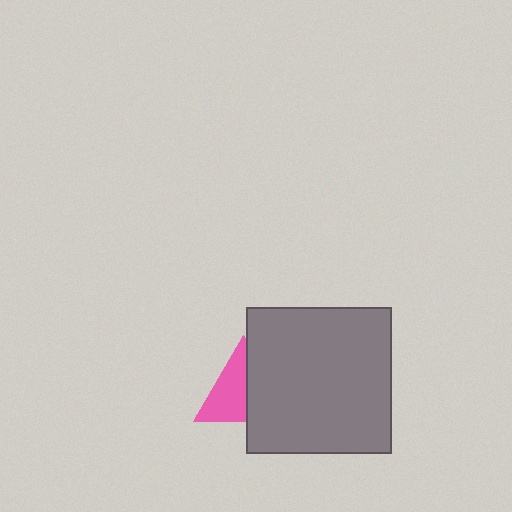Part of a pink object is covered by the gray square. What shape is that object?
It is a triangle.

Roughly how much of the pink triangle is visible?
About half of it is visible (roughly 54%).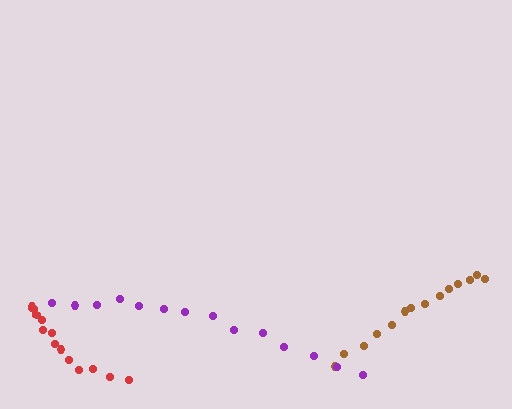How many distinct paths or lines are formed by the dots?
There are 3 distinct paths.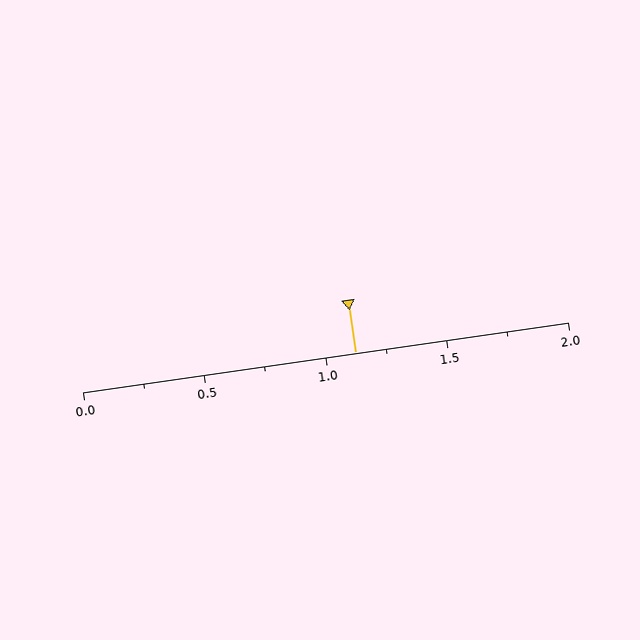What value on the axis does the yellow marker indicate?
The marker indicates approximately 1.12.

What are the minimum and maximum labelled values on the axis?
The axis runs from 0.0 to 2.0.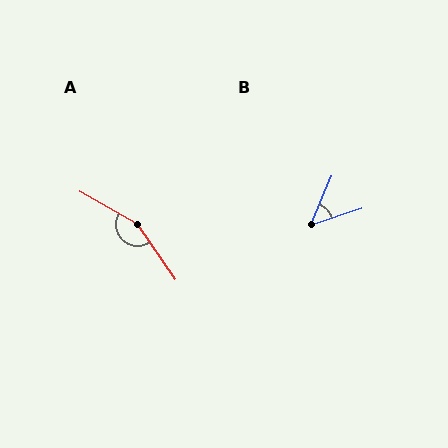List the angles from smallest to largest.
B (50°), A (153°).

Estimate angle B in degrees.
Approximately 50 degrees.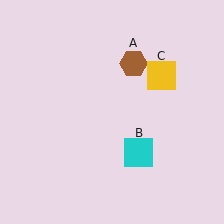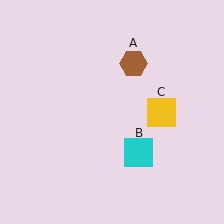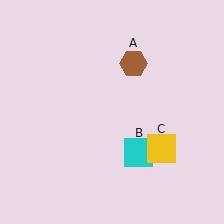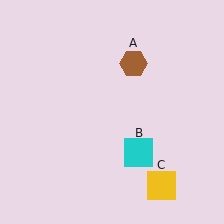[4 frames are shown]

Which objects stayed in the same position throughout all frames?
Brown hexagon (object A) and cyan square (object B) remained stationary.